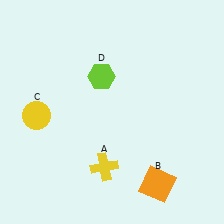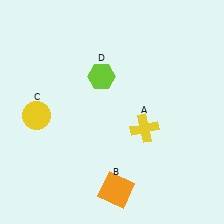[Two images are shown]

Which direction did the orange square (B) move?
The orange square (B) moved left.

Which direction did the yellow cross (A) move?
The yellow cross (A) moved right.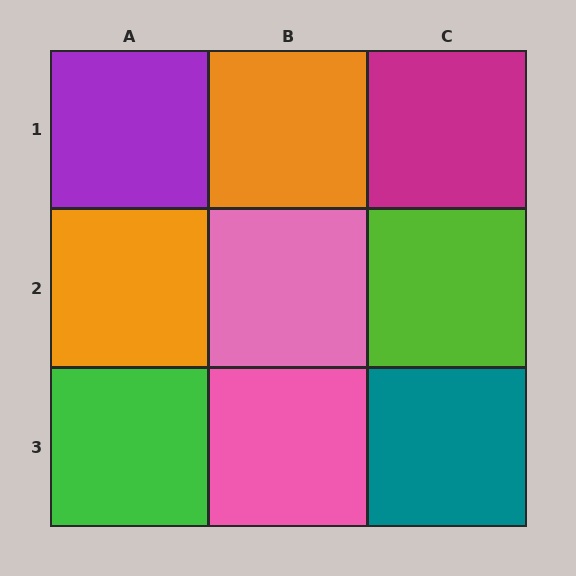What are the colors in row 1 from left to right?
Purple, orange, magenta.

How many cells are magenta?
1 cell is magenta.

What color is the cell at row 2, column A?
Orange.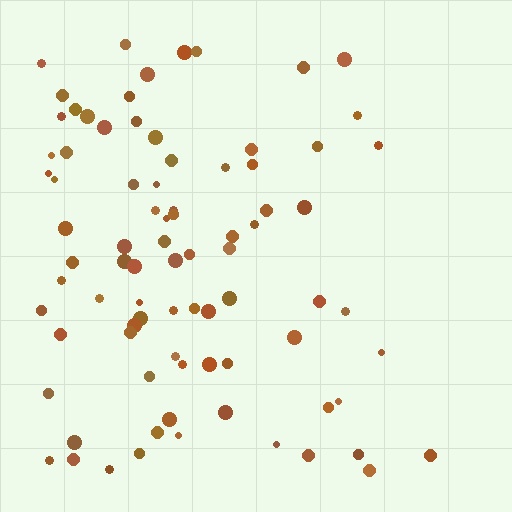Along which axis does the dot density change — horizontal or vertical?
Horizontal.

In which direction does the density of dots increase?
From right to left, with the left side densest.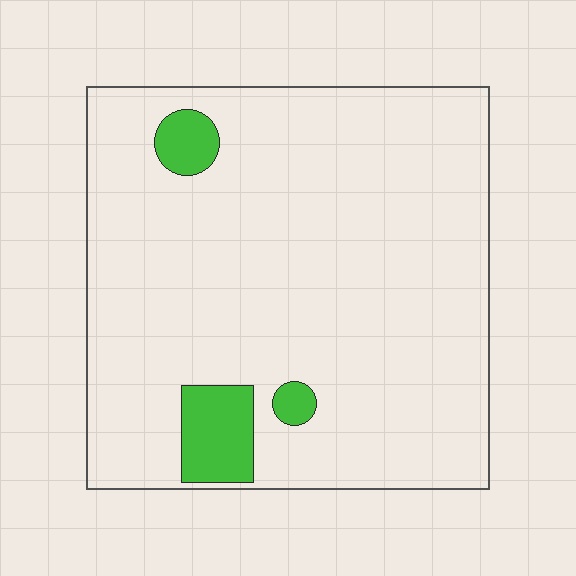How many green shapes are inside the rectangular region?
3.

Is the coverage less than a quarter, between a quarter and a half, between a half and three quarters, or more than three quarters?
Less than a quarter.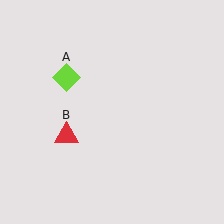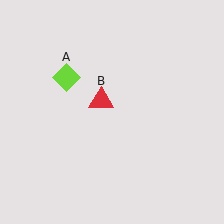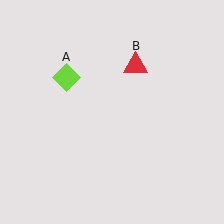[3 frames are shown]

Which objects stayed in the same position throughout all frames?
Lime diamond (object A) remained stationary.